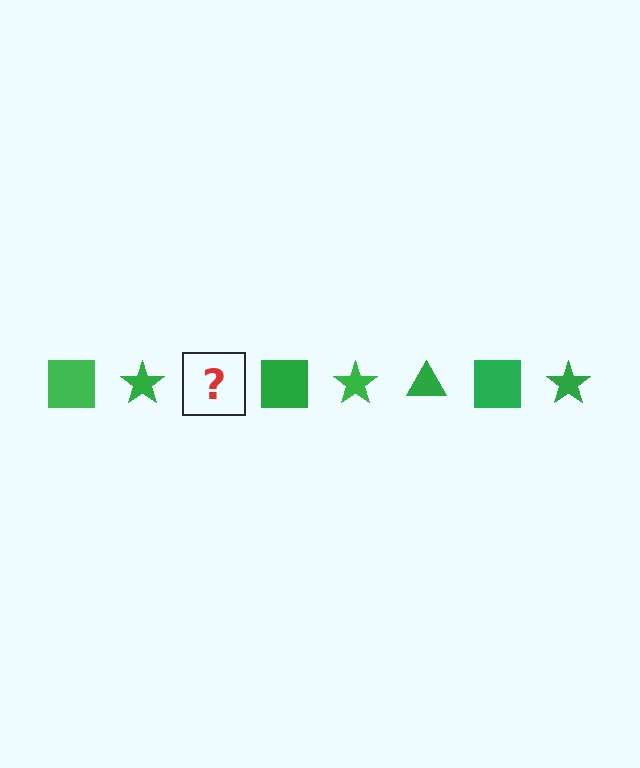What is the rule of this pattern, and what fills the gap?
The rule is that the pattern cycles through square, star, triangle shapes in green. The gap should be filled with a green triangle.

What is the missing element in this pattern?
The missing element is a green triangle.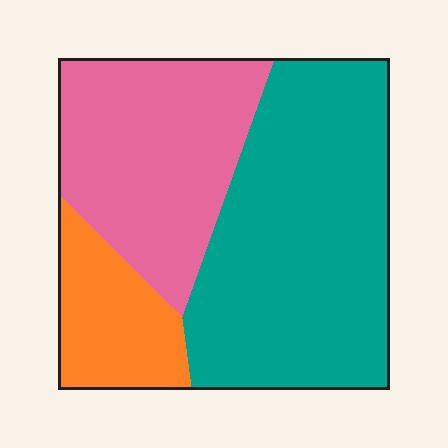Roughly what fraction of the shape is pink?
Pink takes up about one third (1/3) of the shape.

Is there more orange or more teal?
Teal.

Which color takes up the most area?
Teal, at roughly 50%.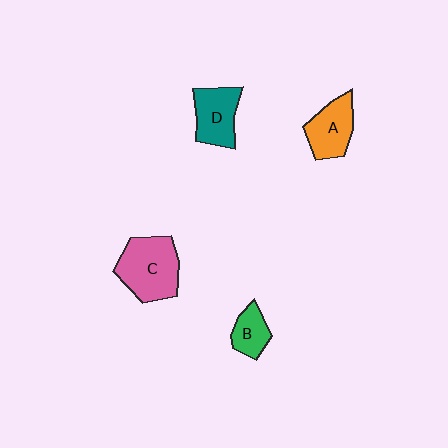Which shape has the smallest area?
Shape B (green).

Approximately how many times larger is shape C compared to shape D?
Approximately 1.4 times.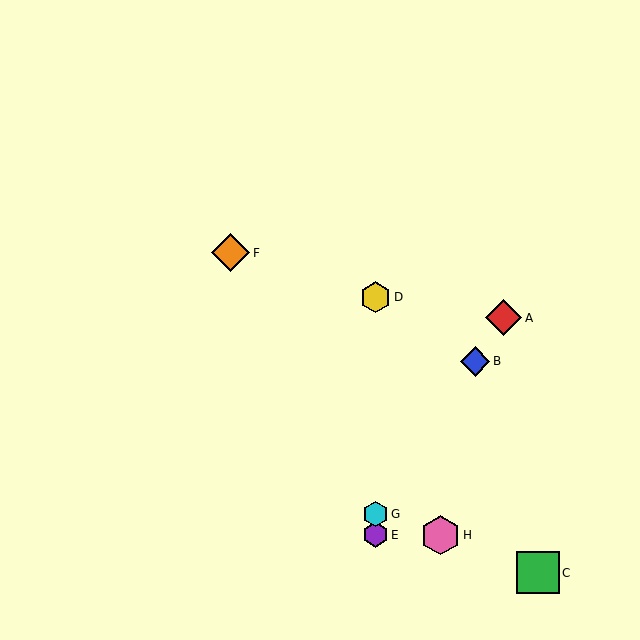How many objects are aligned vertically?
3 objects (D, E, G) are aligned vertically.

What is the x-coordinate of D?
Object D is at x≈376.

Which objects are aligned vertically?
Objects D, E, G are aligned vertically.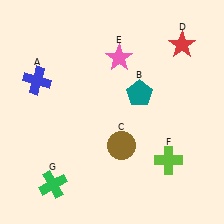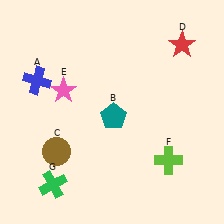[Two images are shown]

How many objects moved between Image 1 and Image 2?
3 objects moved between the two images.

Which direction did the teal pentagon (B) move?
The teal pentagon (B) moved left.